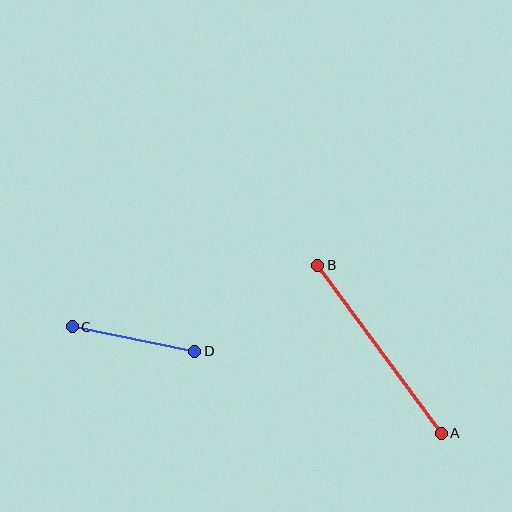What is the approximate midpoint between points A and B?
The midpoint is at approximately (379, 349) pixels.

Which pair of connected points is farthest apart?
Points A and B are farthest apart.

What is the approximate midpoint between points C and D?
The midpoint is at approximately (133, 339) pixels.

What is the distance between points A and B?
The distance is approximately 208 pixels.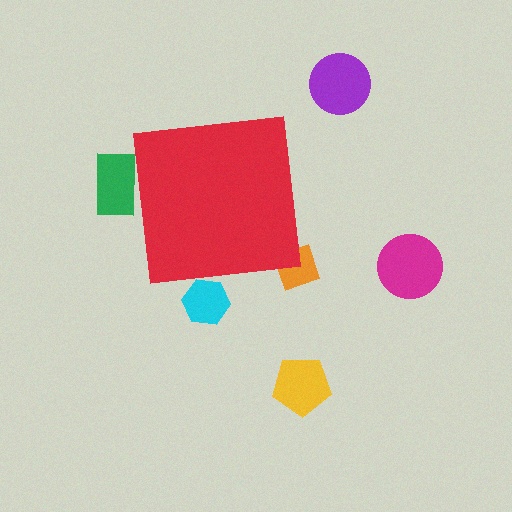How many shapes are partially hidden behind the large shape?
3 shapes are partially hidden.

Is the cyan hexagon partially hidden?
Yes, the cyan hexagon is partially hidden behind the red square.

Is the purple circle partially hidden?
No, the purple circle is fully visible.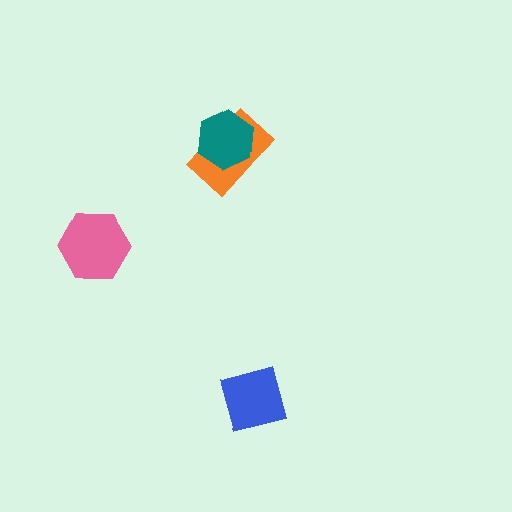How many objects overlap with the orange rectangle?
1 object overlaps with the orange rectangle.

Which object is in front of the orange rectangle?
The teal hexagon is in front of the orange rectangle.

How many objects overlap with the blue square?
0 objects overlap with the blue square.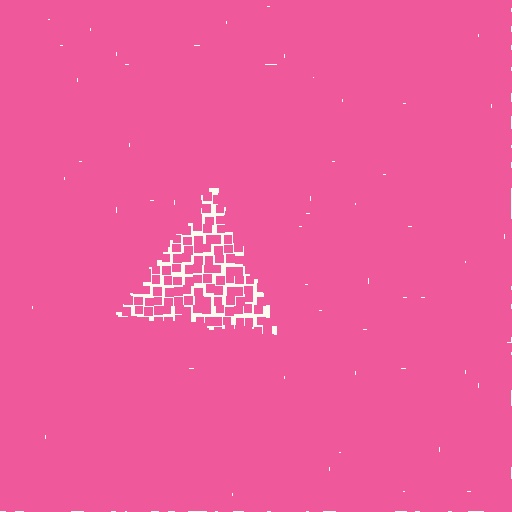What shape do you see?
I see a triangle.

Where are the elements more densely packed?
The elements are more densely packed outside the triangle boundary.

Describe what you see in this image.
The image contains small pink elements arranged at two different densities. A triangle-shaped region is visible where the elements are less densely packed than the surrounding area.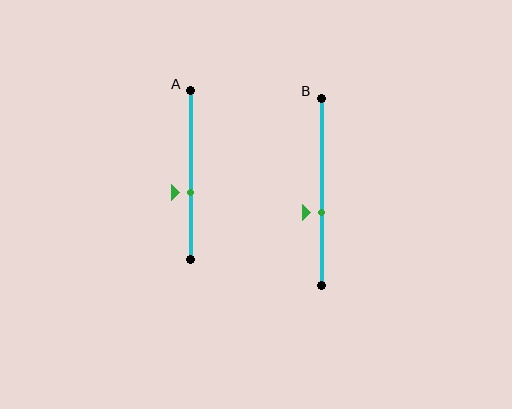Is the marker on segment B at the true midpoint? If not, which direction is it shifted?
No, the marker on segment B is shifted downward by about 11% of the segment length.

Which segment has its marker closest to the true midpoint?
Segment A has its marker closest to the true midpoint.